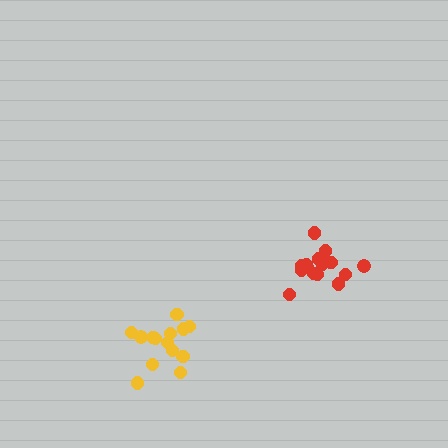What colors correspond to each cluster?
The clusters are colored: yellow, red.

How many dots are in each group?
Group 1: 14 dots, Group 2: 16 dots (30 total).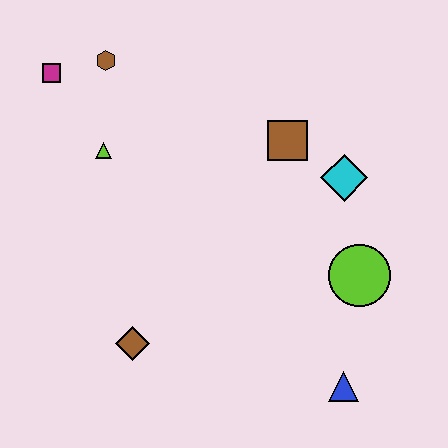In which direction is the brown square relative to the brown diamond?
The brown square is above the brown diamond.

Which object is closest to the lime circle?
The cyan diamond is closest to the lime circle.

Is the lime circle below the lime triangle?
Yes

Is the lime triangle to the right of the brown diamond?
No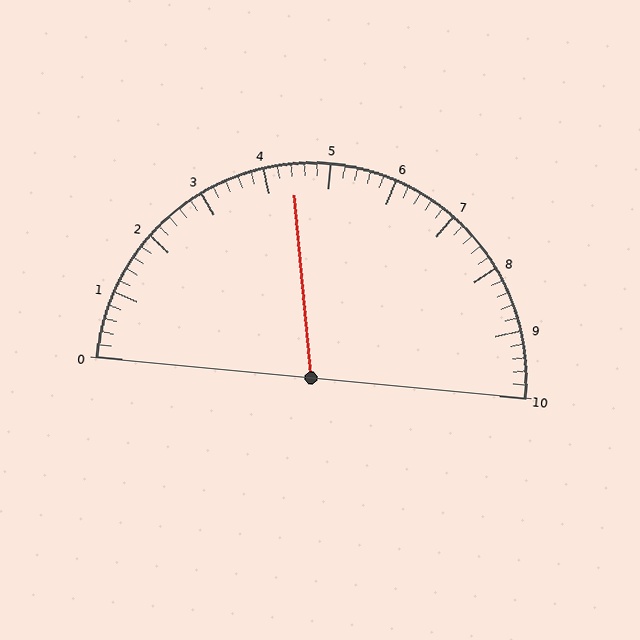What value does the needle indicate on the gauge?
The needle indicates approximately 4.4.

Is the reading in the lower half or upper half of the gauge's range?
The reading is in the lower half of the range (0 to 10).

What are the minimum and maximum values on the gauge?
The gauge ranges from 0 to 10.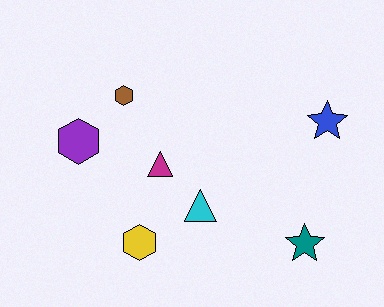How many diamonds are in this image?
There are no diamonds.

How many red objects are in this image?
There are no red objects.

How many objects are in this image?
There are 7 objects.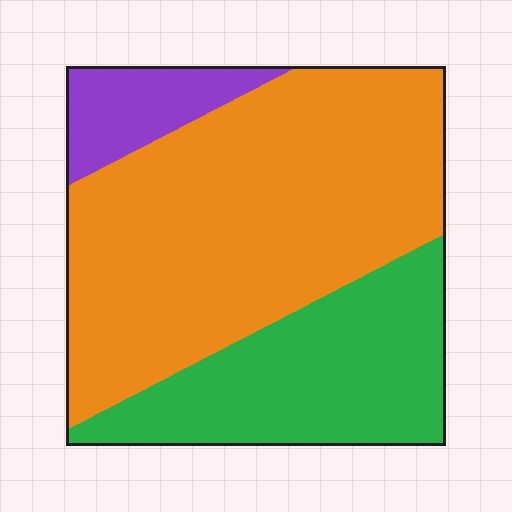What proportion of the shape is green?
Green takes up between a sixth and a third of the shape.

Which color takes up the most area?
Orange, at roughly 60%.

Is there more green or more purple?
Green.